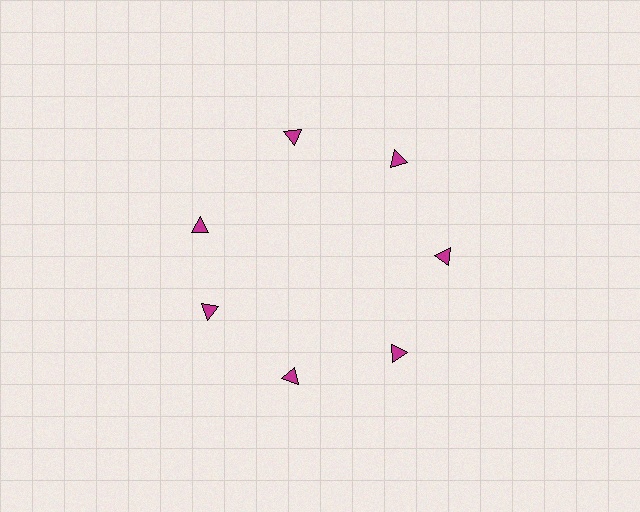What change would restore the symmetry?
The symmetry would be restored by rotating it back into even spacing with its neighbors so that all 7 triangles sit at equal angles and equal distance from the center.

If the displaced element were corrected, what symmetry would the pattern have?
It would have 7-fold rotational symmetry — the pattern would map onto itself every 51 degrees.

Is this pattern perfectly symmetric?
No. The 7 magenta triangles are arranged in a ring, but one element near the 10 o'clock position is rotated out of alignment along the ring, breaking the 7-fold rotational symmetry.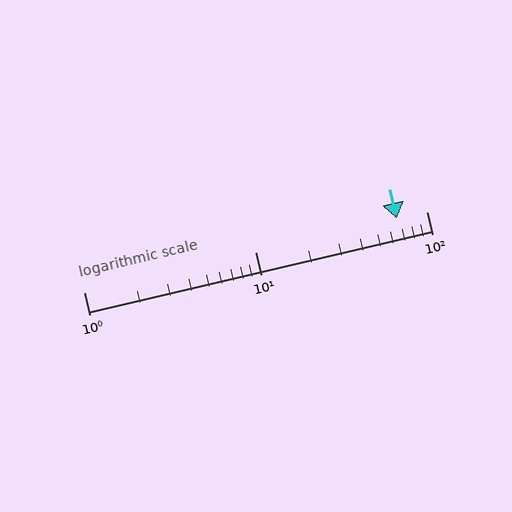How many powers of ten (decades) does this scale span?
The scale spans 2 decades, from 1 to 100.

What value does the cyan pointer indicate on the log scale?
The pointer indicates approximately 67.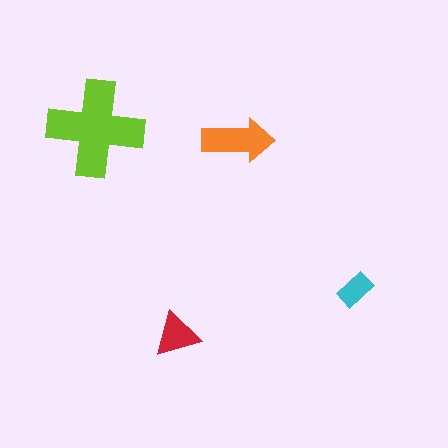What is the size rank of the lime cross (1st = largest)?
1st.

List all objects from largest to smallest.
The lime cross, the orange arrow, the red triangle, the cyan rectangle.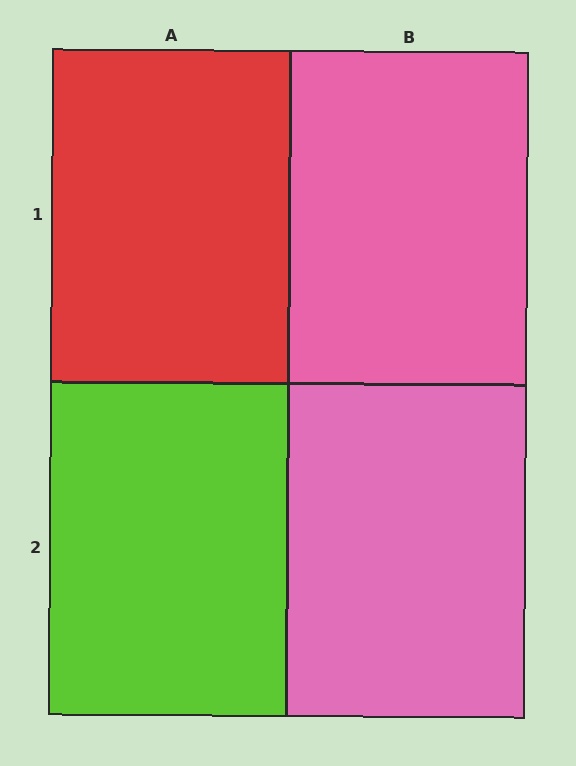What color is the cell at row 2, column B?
Pink.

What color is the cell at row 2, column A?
Lime.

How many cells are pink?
2 cells are pink.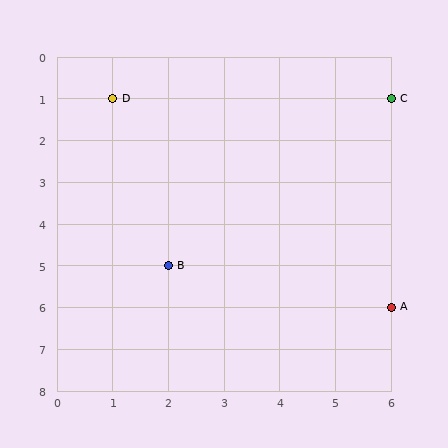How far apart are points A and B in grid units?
Points A and B are 4 columns and 1 row apart (about 4.1 grid units diagonally).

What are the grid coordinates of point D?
Point D is at grid coordinates (1, 1).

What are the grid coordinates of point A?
Point A is at grid coordinates (6, 6).